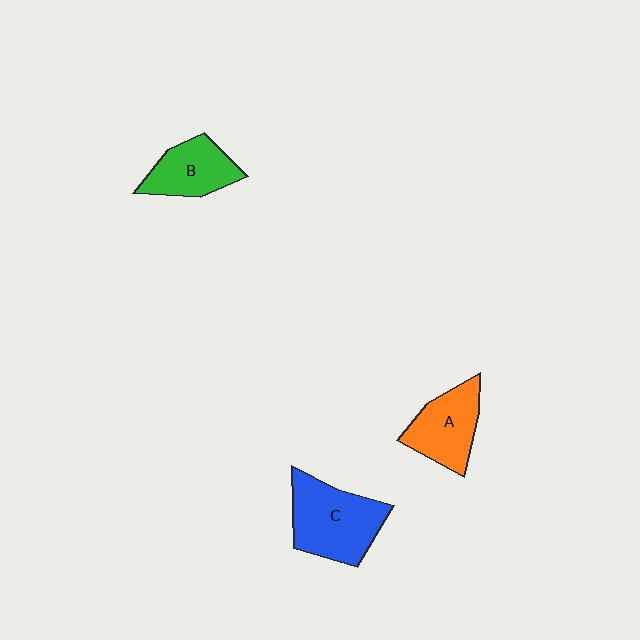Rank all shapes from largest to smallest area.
From largest to smallest: C (blue), A (orange), B (green).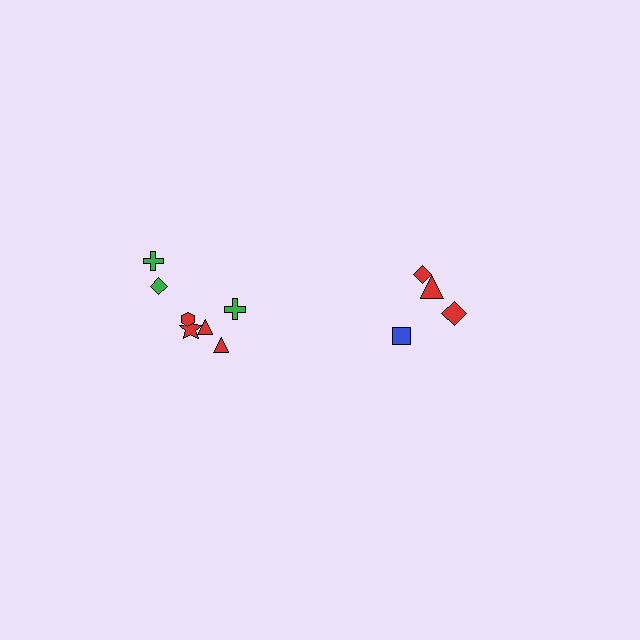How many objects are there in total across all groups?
There are 11 objects.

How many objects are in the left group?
There are 7 objects.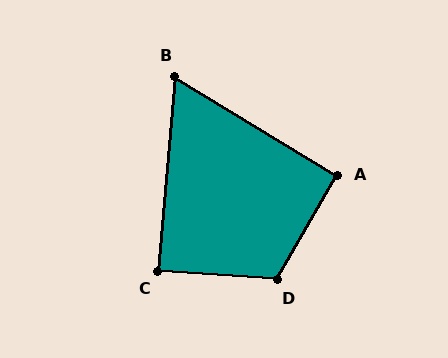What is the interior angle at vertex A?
Approximately 91 degrees (approximately right).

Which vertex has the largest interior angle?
D, at approximately 116 degrees.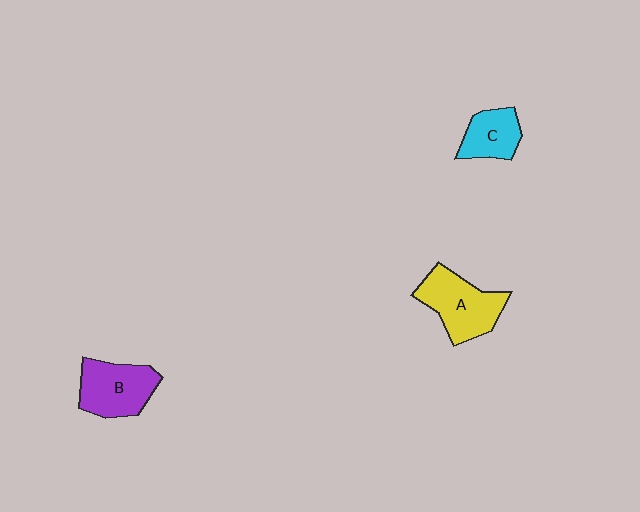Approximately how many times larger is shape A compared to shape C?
Approximately 1.6 times.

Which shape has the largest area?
Shape A (yellow).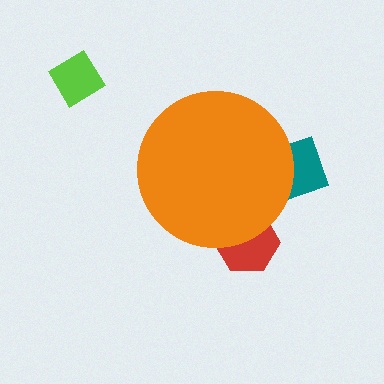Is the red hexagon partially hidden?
Yes, the red hexagon is partially hidden behind the orange circle.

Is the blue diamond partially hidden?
Yes, the blue diamond is partially hidden behind the orange circle.